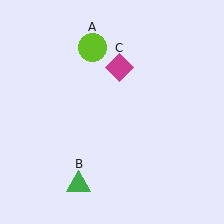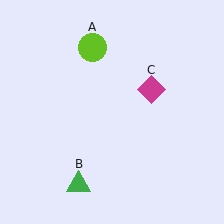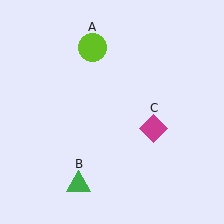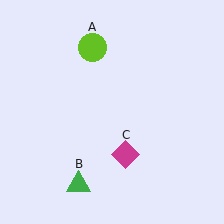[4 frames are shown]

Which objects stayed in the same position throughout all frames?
Lime circle (object A) and green triangle (object B) remained stationary.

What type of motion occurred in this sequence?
The magenta diamond (object C) rotated clockwise around the center of the scene.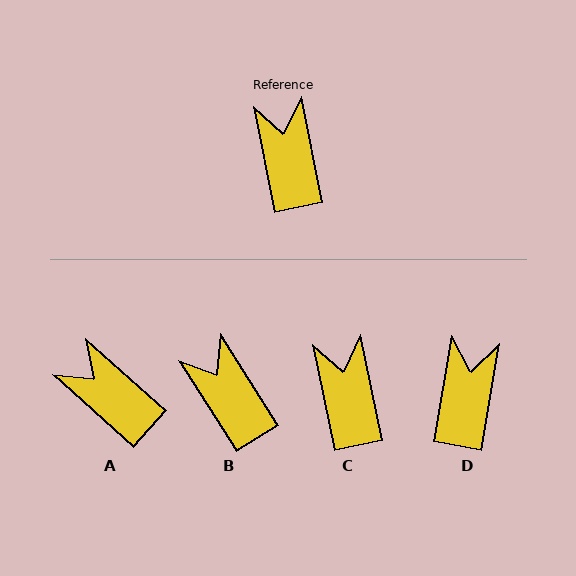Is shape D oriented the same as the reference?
No, it is off by about 21 degrees.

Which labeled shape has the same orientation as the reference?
C.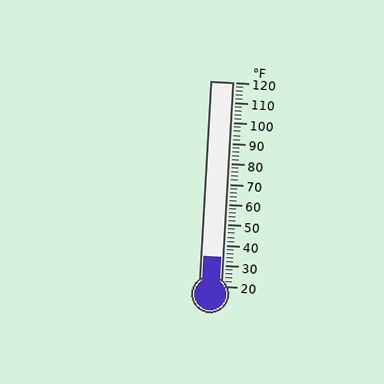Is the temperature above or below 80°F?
The temperature is below 80°F.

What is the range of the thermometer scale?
The thermometer scale ranges from 20°F to 120°F.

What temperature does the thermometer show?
The thermometer shows approximately 34°F.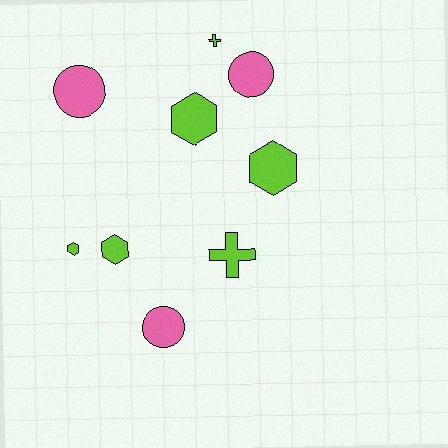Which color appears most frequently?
Lime, with 6 objects.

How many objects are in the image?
There are 9 objects.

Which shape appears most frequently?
Hexagon, with 4 objects.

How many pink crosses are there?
There are no pink crosses.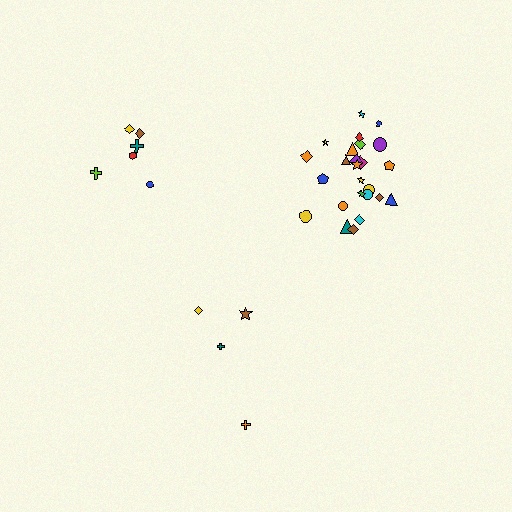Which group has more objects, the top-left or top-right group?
The top-right group.